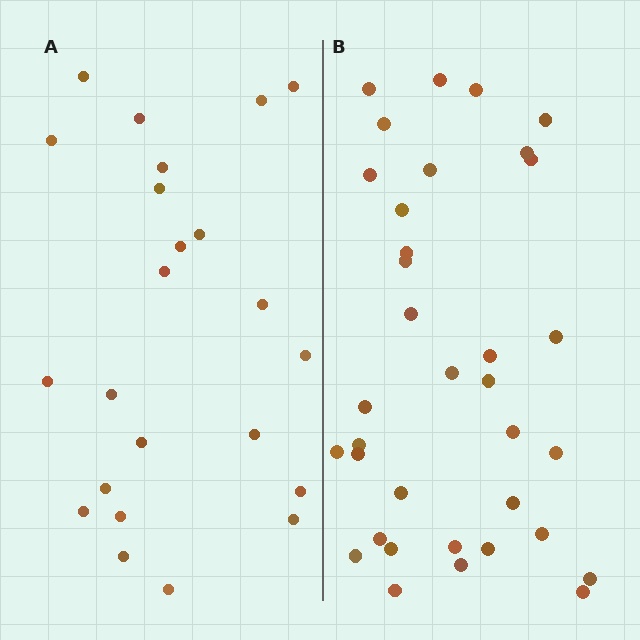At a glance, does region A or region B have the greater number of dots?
Region B (the right region) has more dots.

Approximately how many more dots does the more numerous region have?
Region B has roughly 12 or so more dots than region A.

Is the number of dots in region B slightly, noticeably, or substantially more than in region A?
Region B has substantially more. The ratio is roughly 1.5 to 1.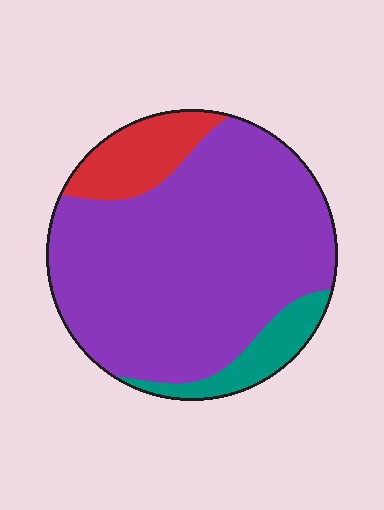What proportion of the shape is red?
Red covers 12% of the shape.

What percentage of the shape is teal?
Teal covers about 10% of the shape.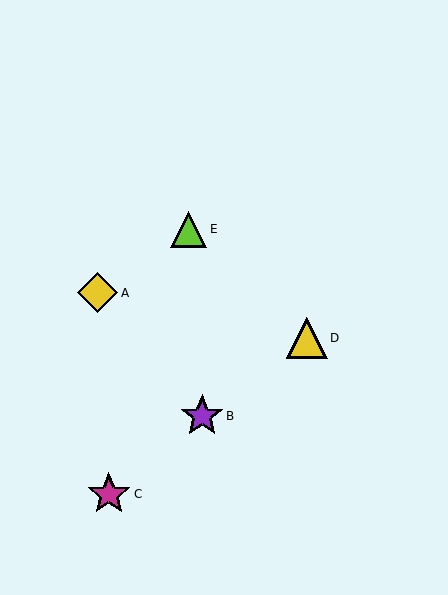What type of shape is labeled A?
Shape A is a yellow diamond.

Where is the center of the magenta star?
The center of the magenta star is at (109, 494).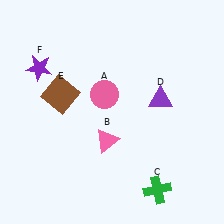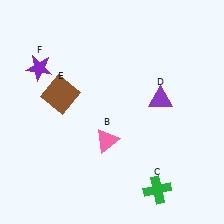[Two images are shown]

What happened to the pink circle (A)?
The pink circle (A) was removed in Image 2. It was in the top-left area of Image 1.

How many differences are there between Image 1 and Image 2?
There is 1 difference between the two images.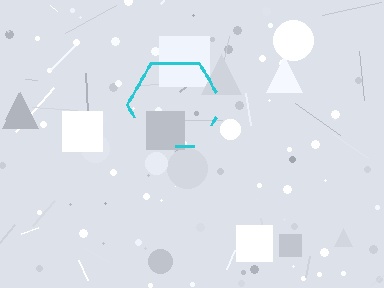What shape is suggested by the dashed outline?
The dashed outline suggests a hexagon.